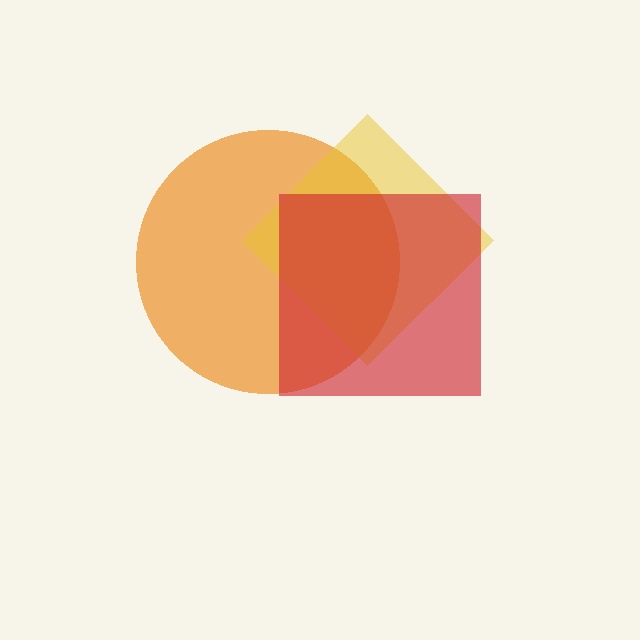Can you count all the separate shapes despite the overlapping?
Yes, there are 3 separate shapes.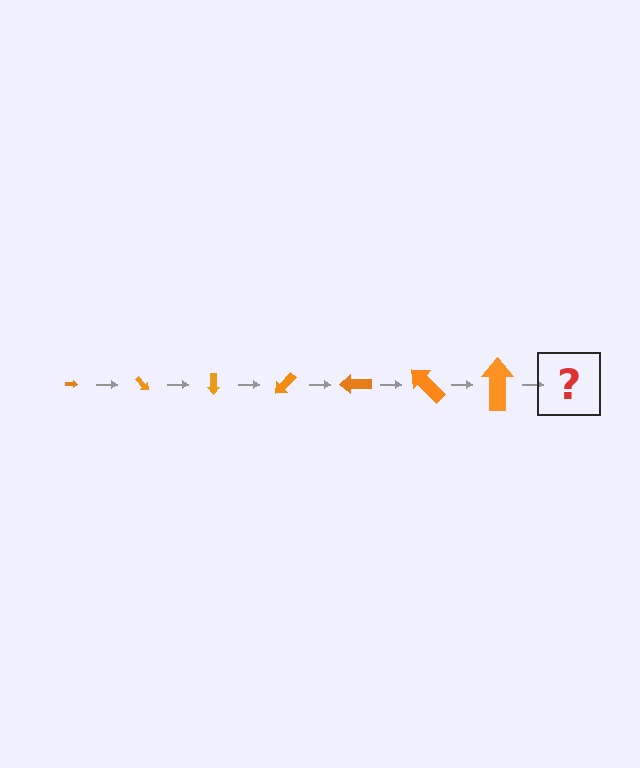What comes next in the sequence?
The next element should be an arrow, larger than the previous one and rotated 315 degrees from the start.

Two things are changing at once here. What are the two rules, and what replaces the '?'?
The two rules are that the arrow grows larger each step and it rotates 45 degrees each step. The '?' should be an arrow, larger than the previous one and rotated 315 degrees from the start.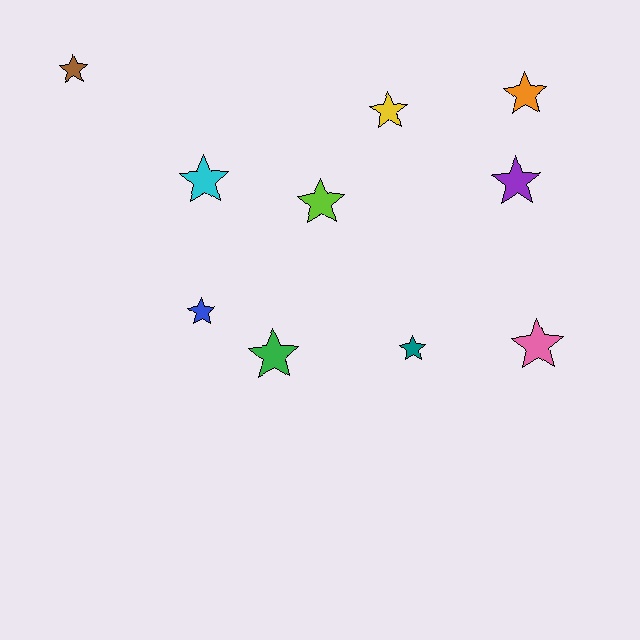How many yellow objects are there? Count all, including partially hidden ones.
There is 1 yellow object.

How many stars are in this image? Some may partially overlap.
There are 10 stars.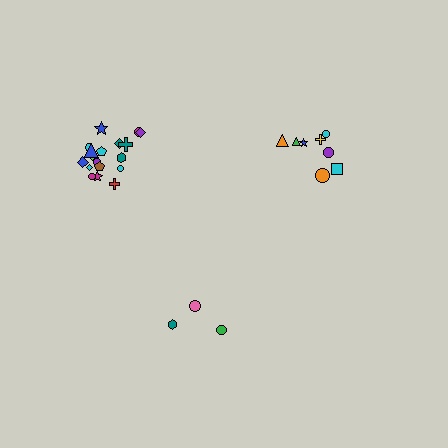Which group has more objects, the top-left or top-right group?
The top-left group.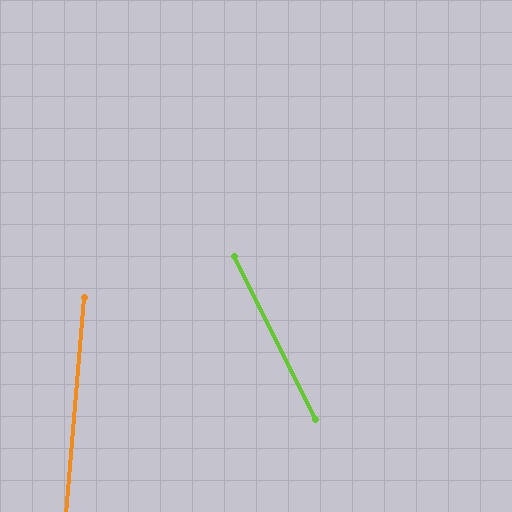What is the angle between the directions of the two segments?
Approximately 31 degrees.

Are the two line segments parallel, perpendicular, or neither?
Neither parallel nor perpendicular — they differ by about 31°.